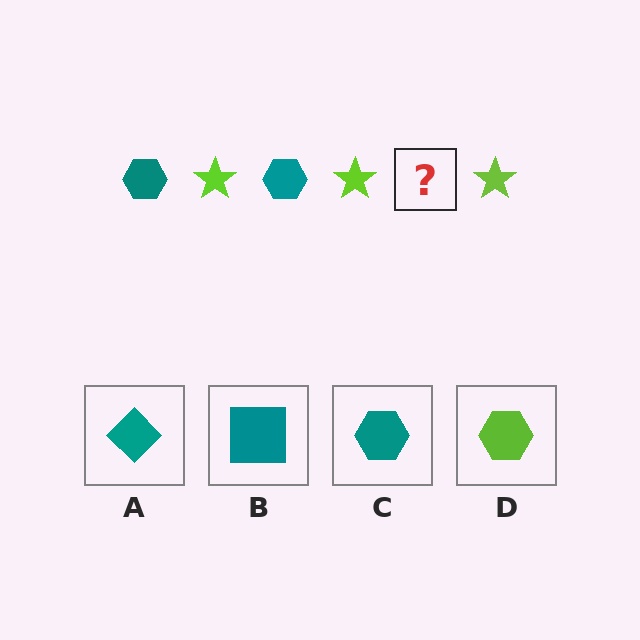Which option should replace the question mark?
Option C.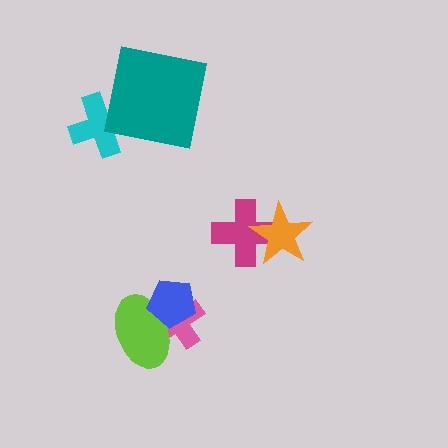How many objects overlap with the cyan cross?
1 object overlaps with the cyan cross.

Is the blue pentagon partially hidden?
No, no other shape covers it.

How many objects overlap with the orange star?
1 object overlaps with the orange star.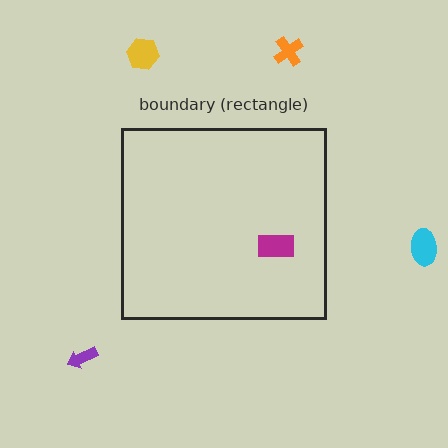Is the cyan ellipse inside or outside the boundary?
Outside.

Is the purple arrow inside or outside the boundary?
Outside.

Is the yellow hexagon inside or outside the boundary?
Outside.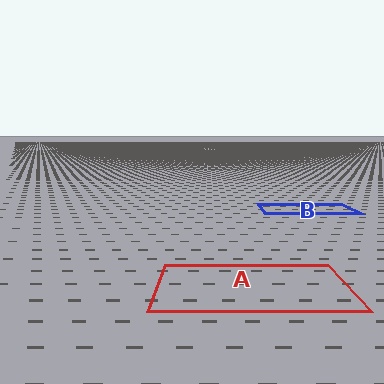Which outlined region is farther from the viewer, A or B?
Region B is farther from the viewer — the texture elements inside it appear smaller and more densely packed.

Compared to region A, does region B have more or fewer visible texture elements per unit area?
Region B has more texture elements per unit area — they are packed more densely because it is farther away.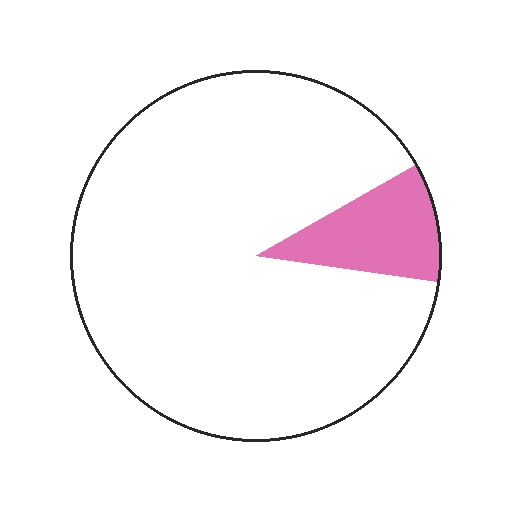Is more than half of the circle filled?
No.